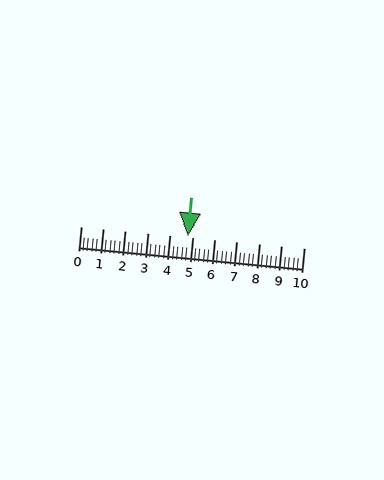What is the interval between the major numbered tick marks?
The major tick marks are spaced 1 units apart.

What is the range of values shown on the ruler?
The ruler shows values from 0 to 10.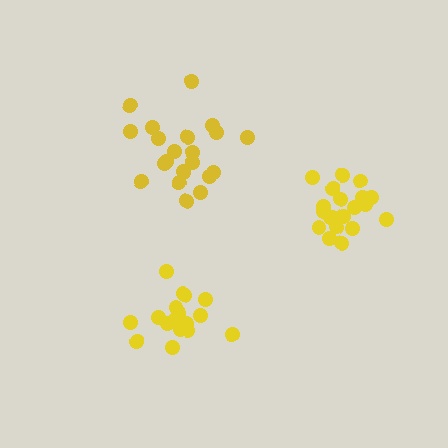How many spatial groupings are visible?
There are 3 spatial groupings.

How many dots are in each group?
Group 1: 20 dots, Group 2: 21 dots, Group 3: 18 dots (59 total).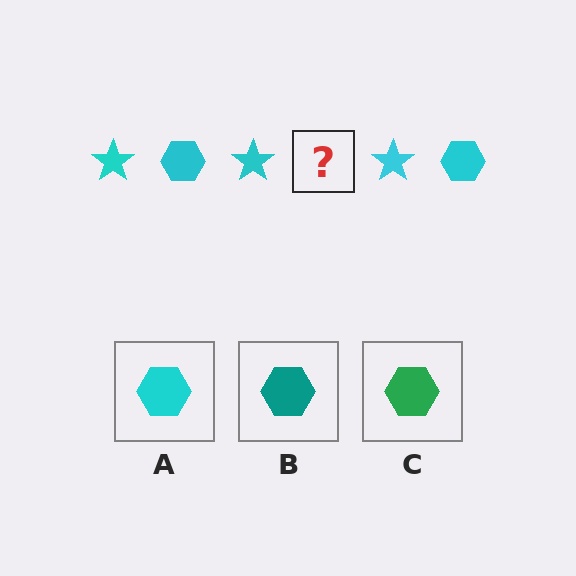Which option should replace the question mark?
Option A.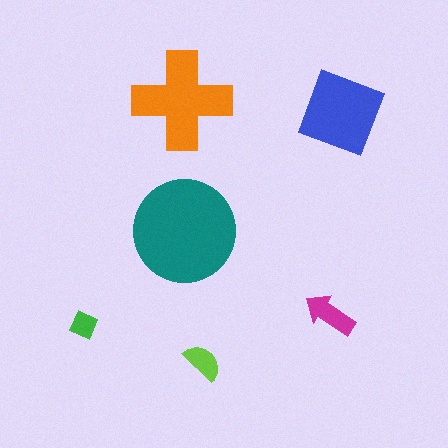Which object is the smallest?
The green diamond.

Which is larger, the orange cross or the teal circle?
The teal circle.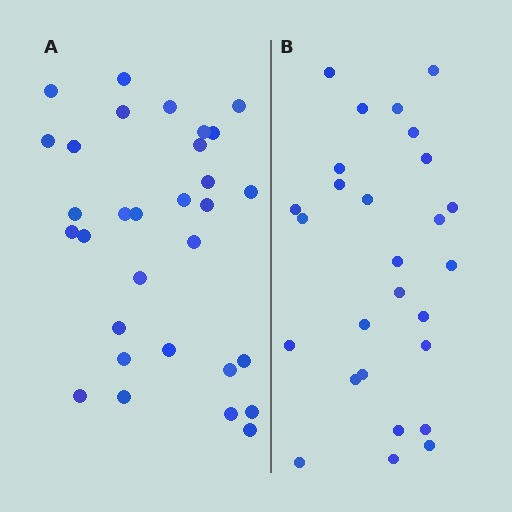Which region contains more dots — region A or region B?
Region A (the left region) has more dots.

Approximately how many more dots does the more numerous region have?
Region A has about 4 more dots than region B.